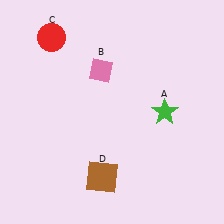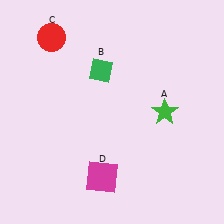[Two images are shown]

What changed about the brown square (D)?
In Image 1, D is brown. In Image 2, it changed to magenta.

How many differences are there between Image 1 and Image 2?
There are 2 differences between the two images.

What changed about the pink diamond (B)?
In Image 1, B is pink. In Image 2, it changed to green.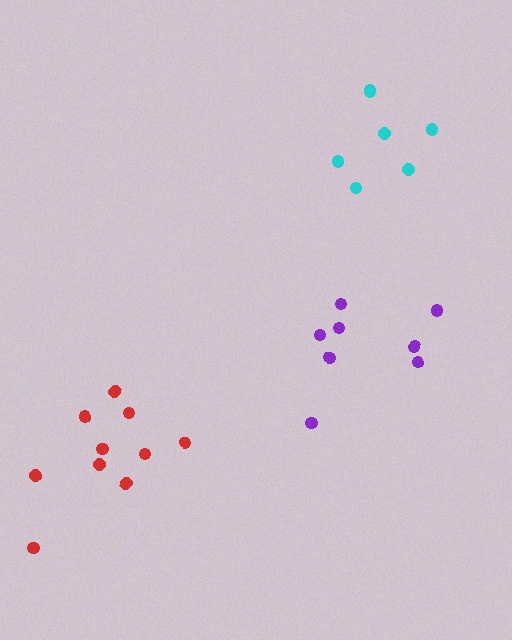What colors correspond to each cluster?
The clusters are colored: red, cyan, purple.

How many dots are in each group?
Group 1: 10 dots, Group 2: 7 dots, Group 3: 8 dots (25 total).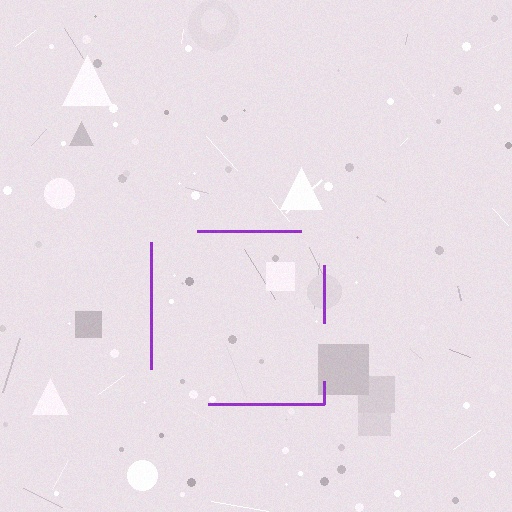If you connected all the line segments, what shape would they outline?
They would outline a square.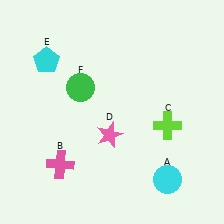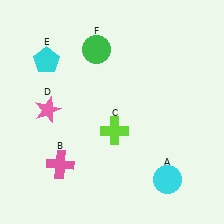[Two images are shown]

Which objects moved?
The objects that moved are: the lime cross (C), the pink star (D), the green circle (F).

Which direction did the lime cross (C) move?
The lime cross (C) moved left.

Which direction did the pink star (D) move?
The pink star (D) moved left.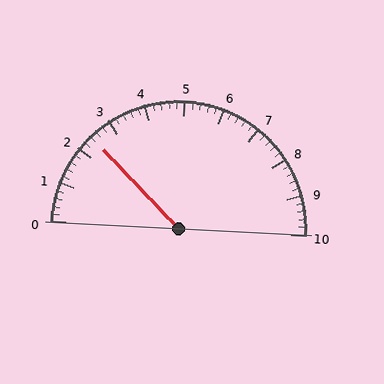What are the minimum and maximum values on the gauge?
The gauge ranges from 0 to 10.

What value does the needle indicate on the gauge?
The needle indicates approximately 2.4.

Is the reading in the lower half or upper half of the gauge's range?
The reading is in the lower half of the range (0 to 10).